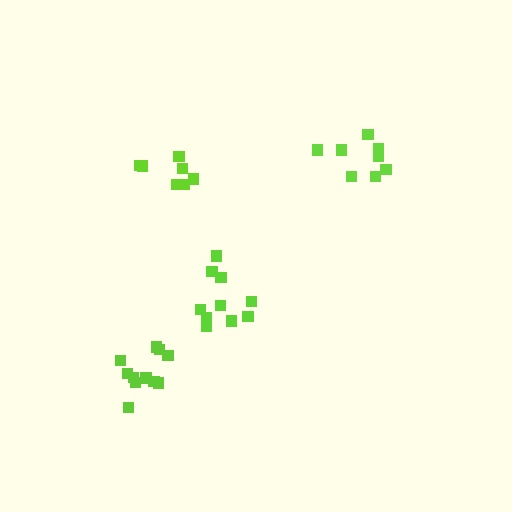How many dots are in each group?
Group 1: 10 dots, Group 2: 7 dots, Group 3: 8 dots, Group 4: 11 dots (36 total).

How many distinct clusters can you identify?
There are 4 distinct clusters.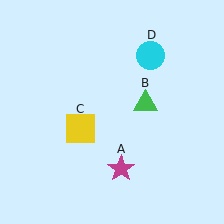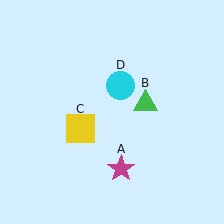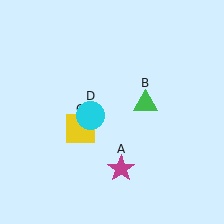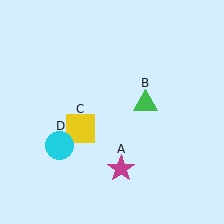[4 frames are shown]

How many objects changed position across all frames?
1 object changed position: cyan circle (object D).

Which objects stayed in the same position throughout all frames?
Magenta star (object A) and green triangle (object B) and yellow square (object C) remained stationary.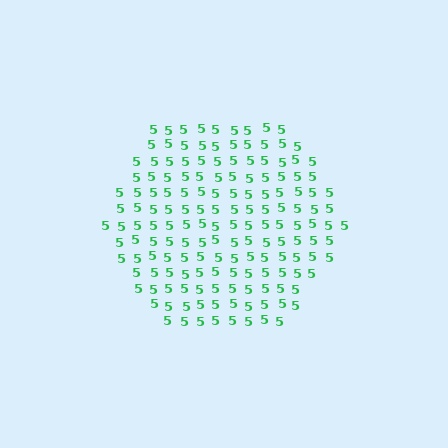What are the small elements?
The small elements are digit 5's.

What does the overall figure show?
The overall figure shows a hexagon.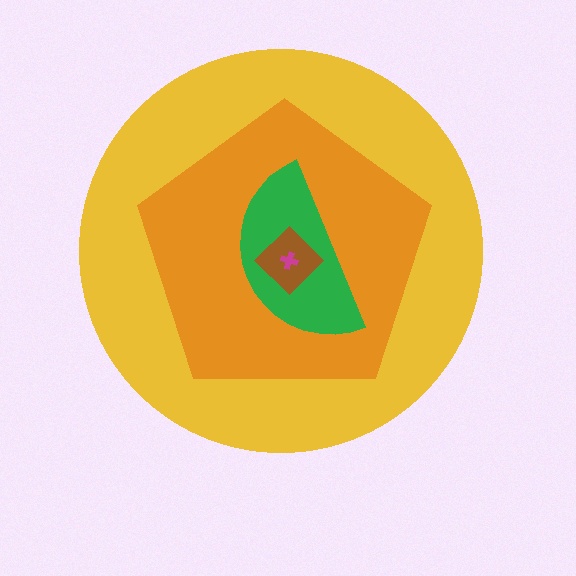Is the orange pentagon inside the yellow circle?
Yes.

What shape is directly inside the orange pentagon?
The green semicircle.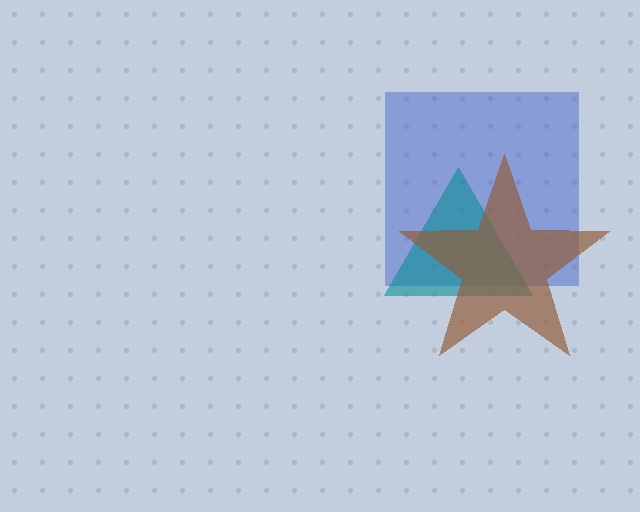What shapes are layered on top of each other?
The layered shapes are: a blue square, a teal triangle, a brown star.